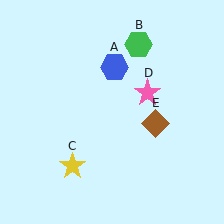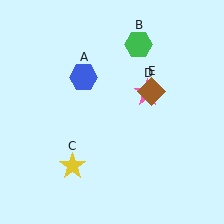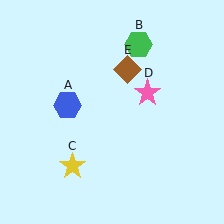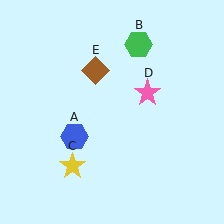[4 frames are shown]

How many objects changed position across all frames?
2 objects changed position: blue hexagon (object A), brown diamond (object E).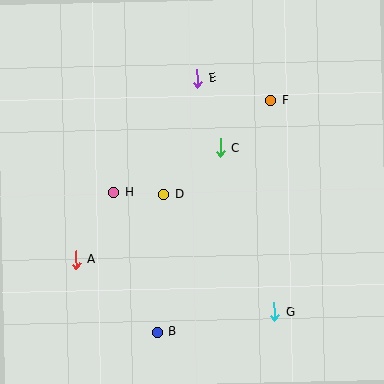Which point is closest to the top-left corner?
Point E is closest to the top-left corner.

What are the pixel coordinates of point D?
Point D is at (164, 194).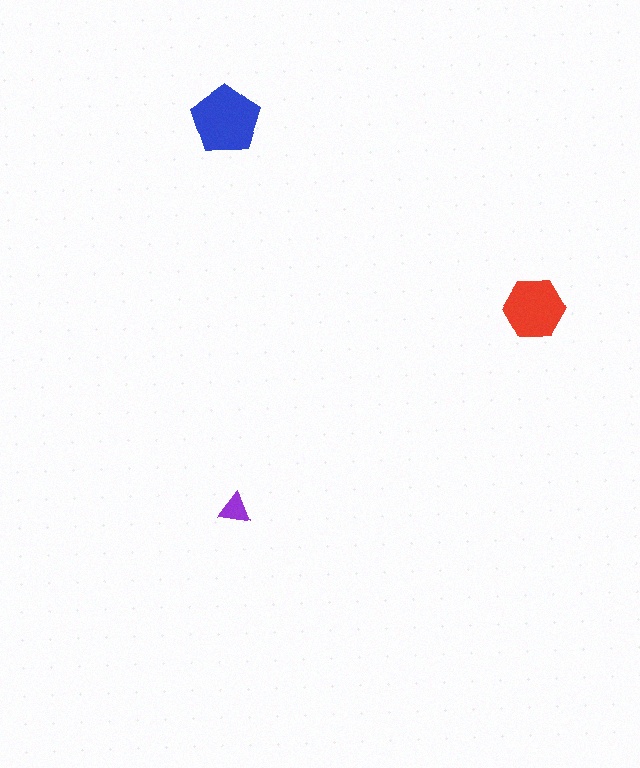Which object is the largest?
The blue pentagon.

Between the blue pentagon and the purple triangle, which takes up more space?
The blue pentagon.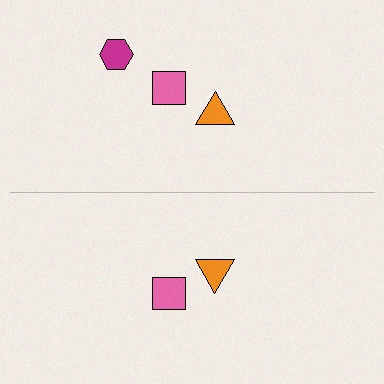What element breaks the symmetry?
A magenta hexagon is missing from the bottom side.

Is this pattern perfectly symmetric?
No, the pattern is not perfectly symmetric. A magenta hexagon is missing from the bottom side.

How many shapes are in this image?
There are 5 shapes in this image.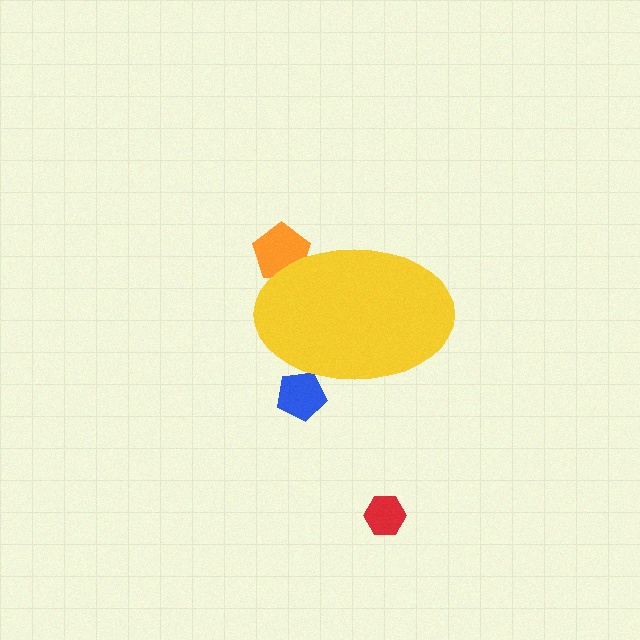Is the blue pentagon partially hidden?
Yes, the blue pentagon is partially hidden behind the yellow ellipse.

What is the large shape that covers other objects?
A yellow ellipse.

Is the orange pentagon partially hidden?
Yes, the orange pentagon is partially hidden behind the yellow ellipse.